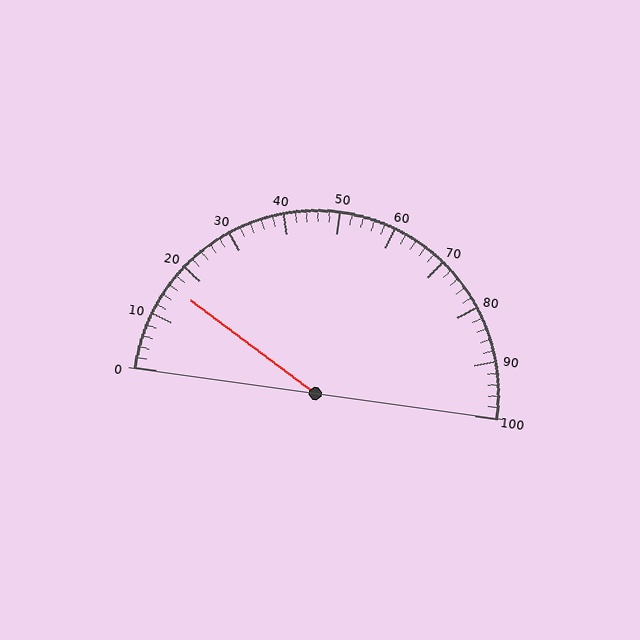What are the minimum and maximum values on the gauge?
The gauge ranges from 0 to 100.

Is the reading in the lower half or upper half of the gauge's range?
The reading is in the lower half of the range (0 to 100).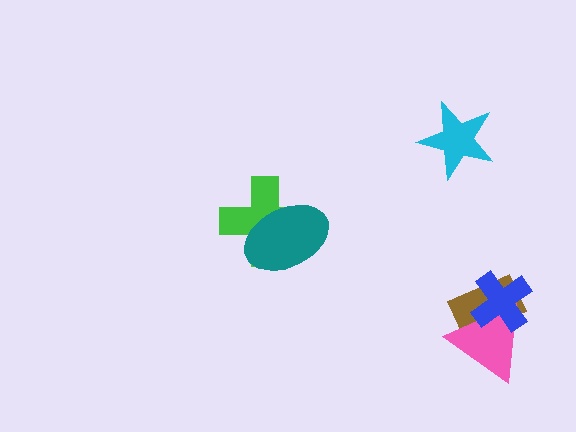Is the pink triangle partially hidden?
Yes, it is partially covered by another shape.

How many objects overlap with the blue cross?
2 objects overlap with the blue cross.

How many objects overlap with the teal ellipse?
1 object overlaps with the teal ellipse.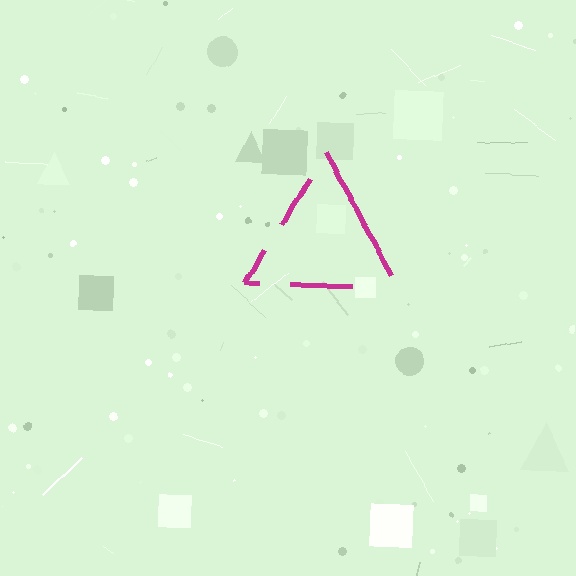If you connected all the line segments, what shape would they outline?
They would outline a triangle.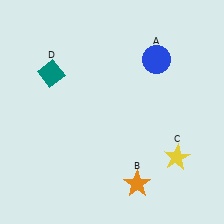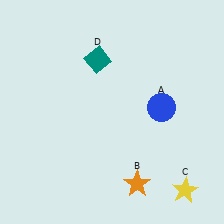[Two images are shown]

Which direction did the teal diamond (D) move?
The teal diamond (D) moved right.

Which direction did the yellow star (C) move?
The yellow star (C) moved down.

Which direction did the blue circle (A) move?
The blue circle (A) moved down.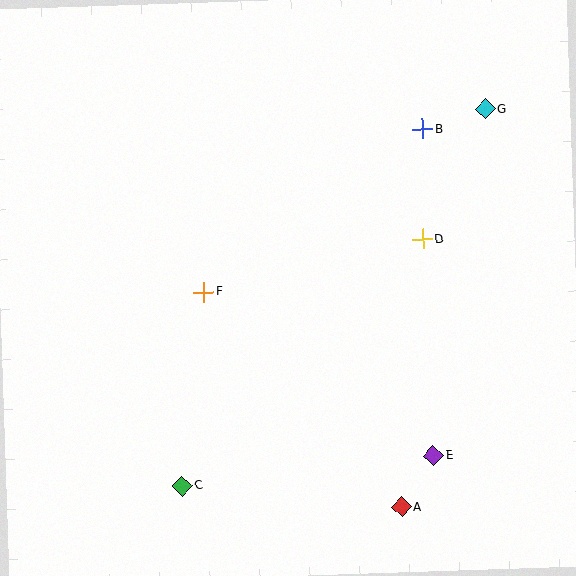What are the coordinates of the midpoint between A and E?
The midpoint between A and E is at (417, 481).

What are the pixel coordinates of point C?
Point C is at (182, 486).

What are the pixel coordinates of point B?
Point B is at (422, 129).